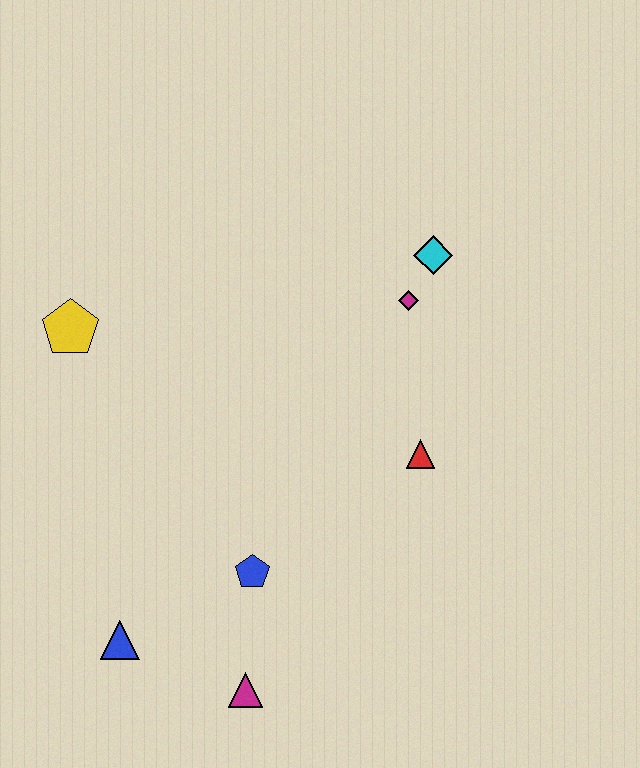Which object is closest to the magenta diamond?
The cyan diamond is closest to the magenta diamond.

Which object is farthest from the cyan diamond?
The blue triangle is farthest from the cyan diamond.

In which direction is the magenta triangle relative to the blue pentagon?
The magenta triangle is below the blue pentagon.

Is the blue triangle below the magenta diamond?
Yes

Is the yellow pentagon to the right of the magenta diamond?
No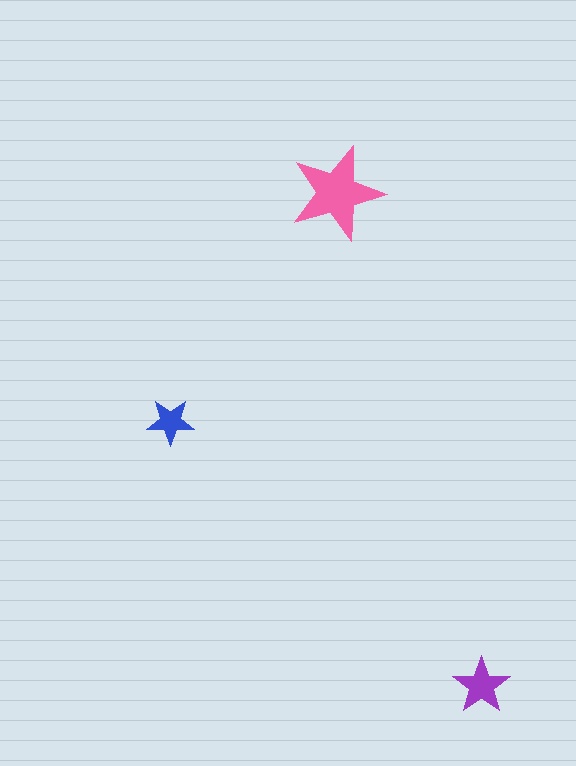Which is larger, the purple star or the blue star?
The purple one.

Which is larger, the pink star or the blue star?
The pink one.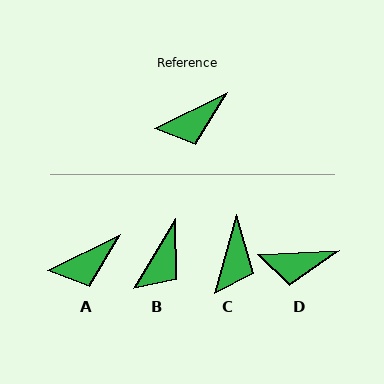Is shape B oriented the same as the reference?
No, it is off by about 33 degrees.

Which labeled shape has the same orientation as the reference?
A.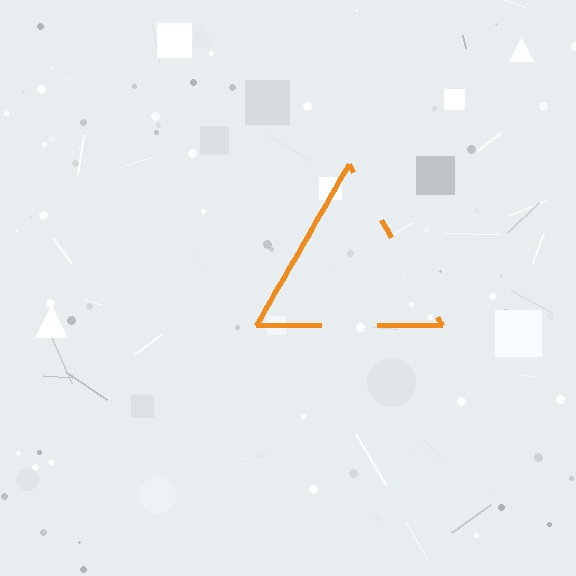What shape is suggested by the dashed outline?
The dashed outline suggests a triangle.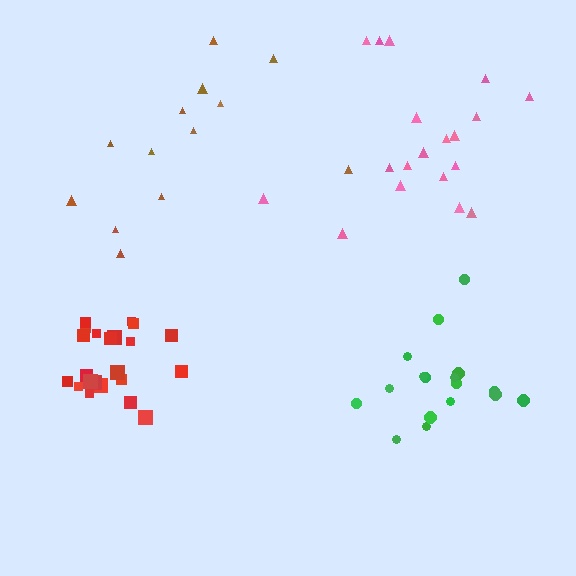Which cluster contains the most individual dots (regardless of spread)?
Red (24).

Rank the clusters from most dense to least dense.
red, green, pink, brown.